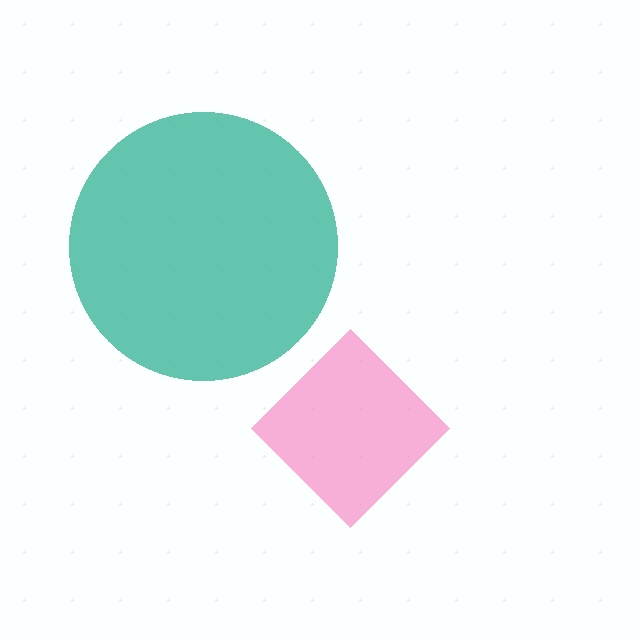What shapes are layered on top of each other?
The layered shapes are: a pink diamond, a teal circle.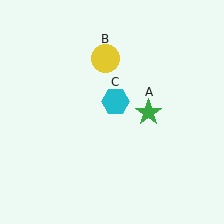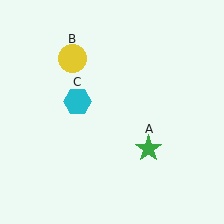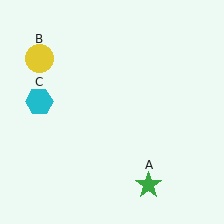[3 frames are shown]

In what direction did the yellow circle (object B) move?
The yellow circle (object B) moved left.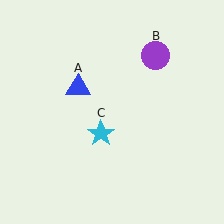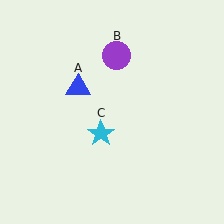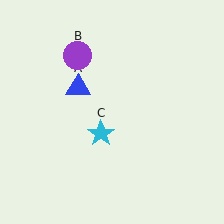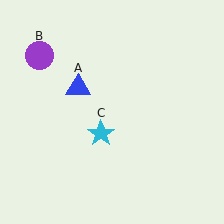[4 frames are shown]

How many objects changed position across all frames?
1 object changed position: purple circle (object B).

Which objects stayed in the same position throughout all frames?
Blue triangle (object A) and cyan star (object C) remained stationary.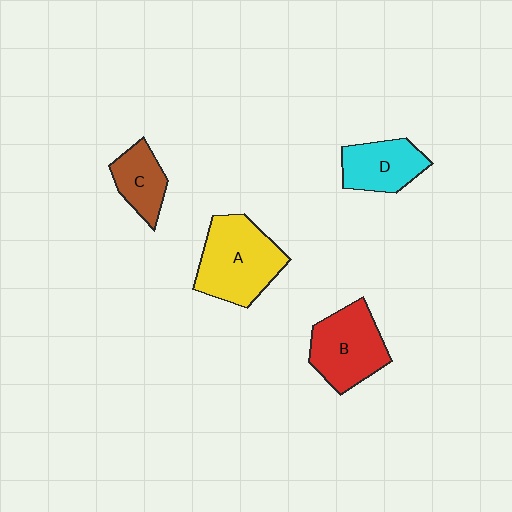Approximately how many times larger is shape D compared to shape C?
Approximately 1.2 times.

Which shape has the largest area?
Shape A (yellow).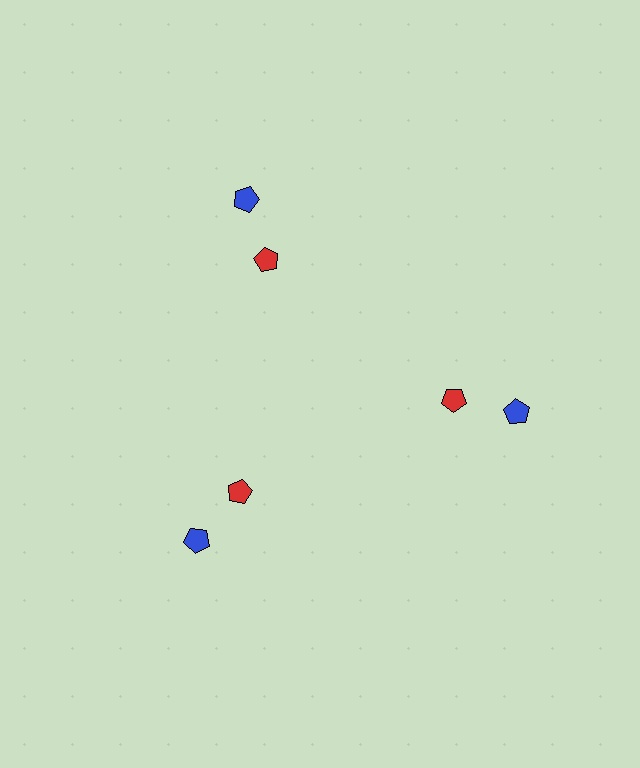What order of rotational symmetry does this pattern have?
This pattern has 3-fold rotational symmetry.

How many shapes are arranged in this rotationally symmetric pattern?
There are 6 shapes, arranged in 3 groups of 2.